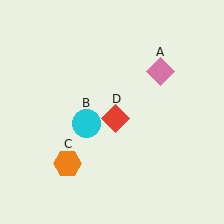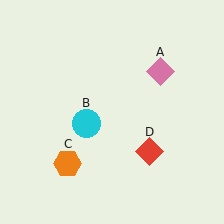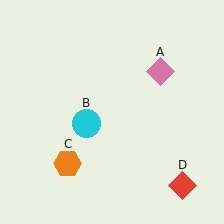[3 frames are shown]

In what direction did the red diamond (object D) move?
The red diamond (object D) moved down and to the right.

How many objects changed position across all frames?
1 object changed position: red diamond (object D).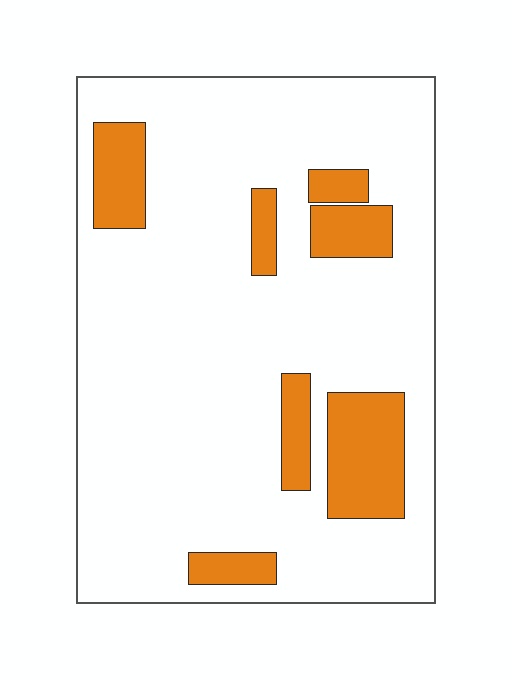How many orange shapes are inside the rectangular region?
7.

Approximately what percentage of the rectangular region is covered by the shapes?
Approximately 15%.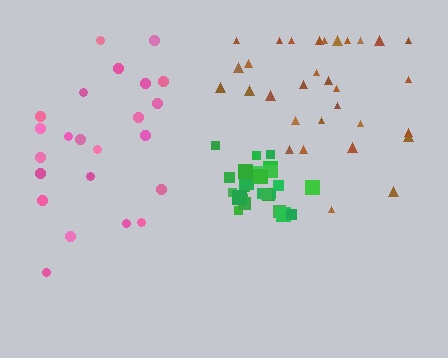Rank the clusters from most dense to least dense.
green, pink, brown.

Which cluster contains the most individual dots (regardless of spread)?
Brown (31).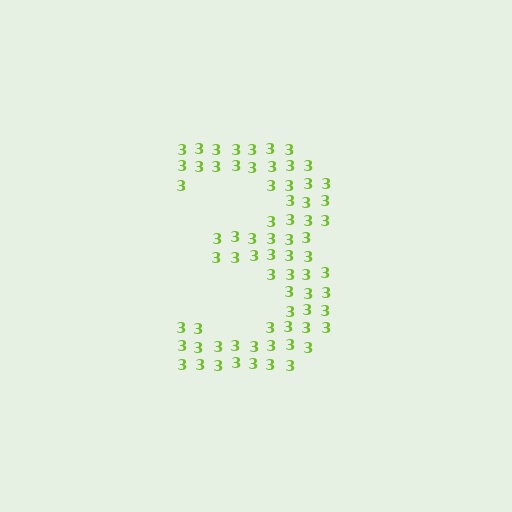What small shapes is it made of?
It is made of small digit 3's.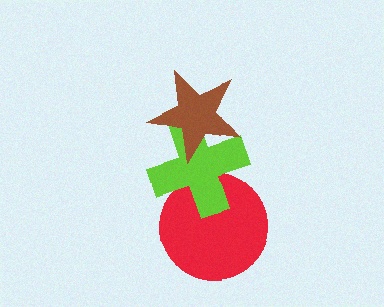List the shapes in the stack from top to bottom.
From top to bottom: the brown star, the lime cross, the red circle.